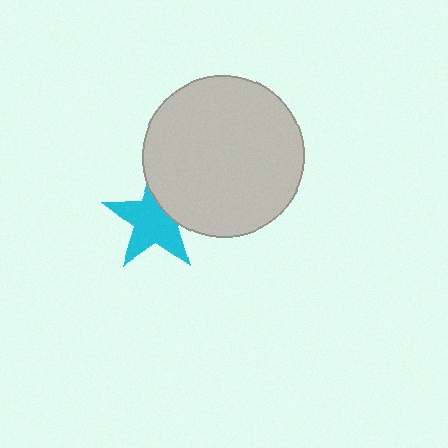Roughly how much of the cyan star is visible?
Most of it is visible (roughly 70%).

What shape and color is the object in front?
The object in front is a light gray circle.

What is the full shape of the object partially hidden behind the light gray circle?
The partially hidden object is a cyan star.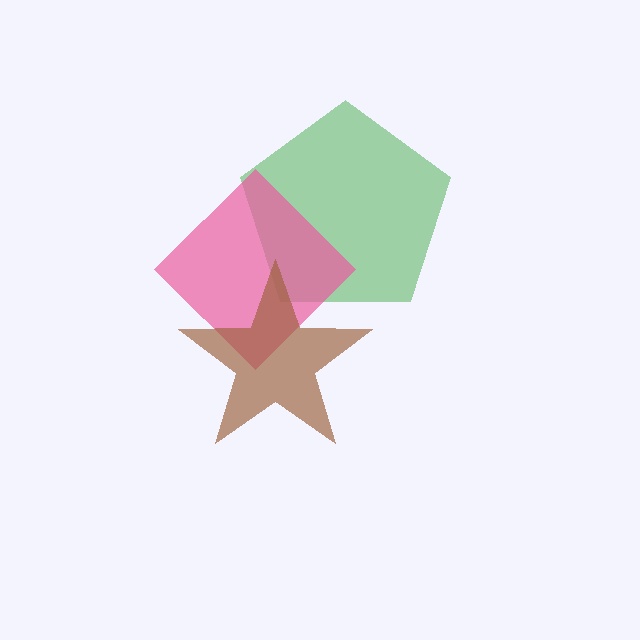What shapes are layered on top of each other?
The layered shapes are: a green pentagon, a pink diamond, a brown star.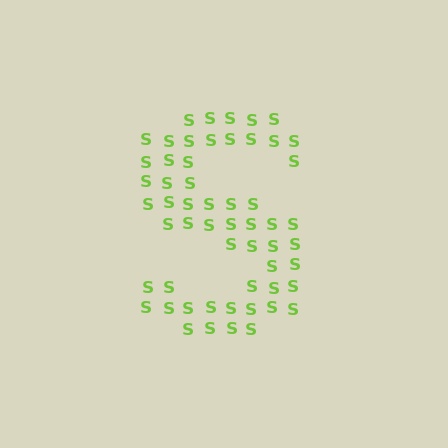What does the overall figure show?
The overall figure shows the letter S.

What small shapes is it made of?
It is made of small letter S's.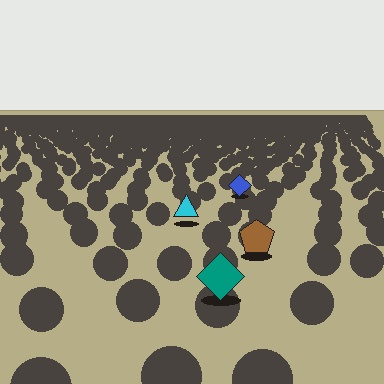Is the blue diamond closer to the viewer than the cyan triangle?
No. The cyan triangle is closer — you can tell from the texture gradient: the ground texture is coarser near it.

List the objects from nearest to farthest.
From nearest to farthest: the teal diamond, the brown pentagon, the cyan triangle, the blue diamond.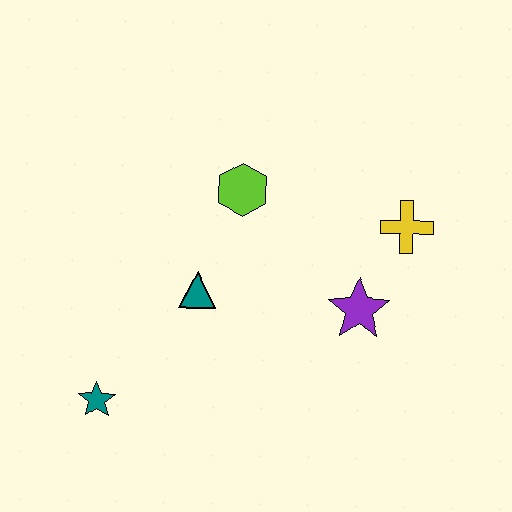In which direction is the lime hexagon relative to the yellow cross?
The lime hexagon is to the left of the yellow cross.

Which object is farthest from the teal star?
The yellow cross is farthest from the teal star.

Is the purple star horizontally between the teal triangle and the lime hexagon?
No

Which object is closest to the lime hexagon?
The teal triangle is closest to the lime hexagon.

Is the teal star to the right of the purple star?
No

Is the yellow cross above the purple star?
Yes